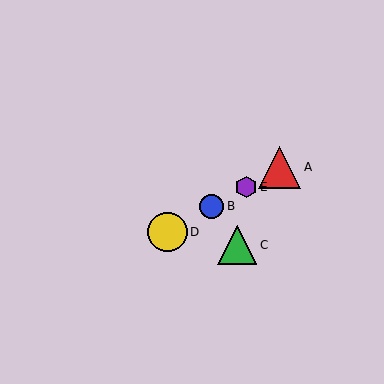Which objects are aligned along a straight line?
Objects A, B, D, E are aligned along a straight line.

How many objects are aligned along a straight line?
4 objects (A, B, D, E) are aligned along a straight line.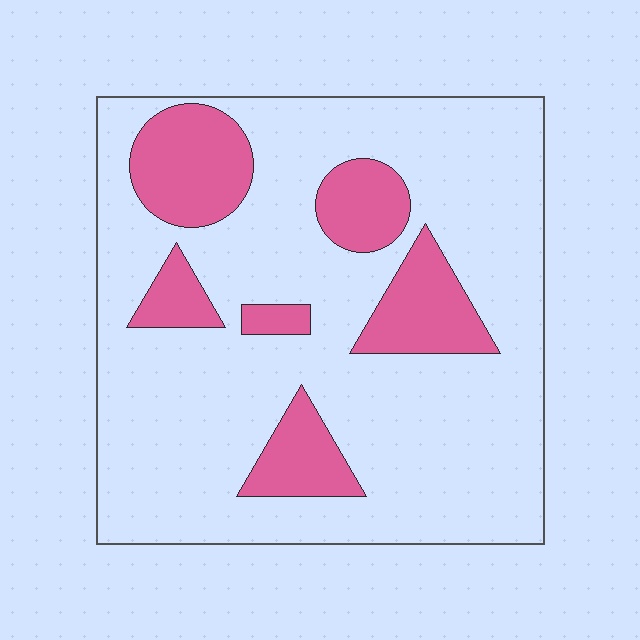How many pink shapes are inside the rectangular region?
6.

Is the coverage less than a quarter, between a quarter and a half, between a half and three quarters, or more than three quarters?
Less than a quarter.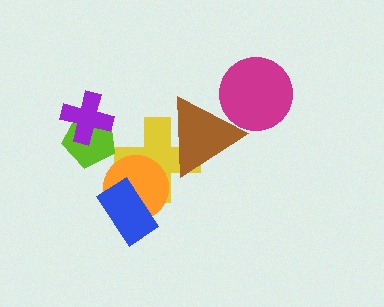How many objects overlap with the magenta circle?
1 object overlaps with the magenta circle.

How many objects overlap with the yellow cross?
3 objects overlap with the yellow cross.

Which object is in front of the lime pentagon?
The purple cross is in front of the lime pentagon.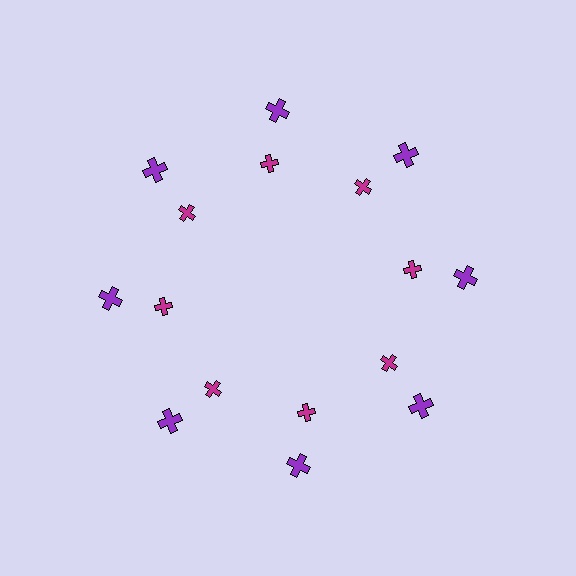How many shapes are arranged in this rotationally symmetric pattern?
There are 16 shapes, arranged in 8 groups of 2.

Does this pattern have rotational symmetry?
Yes, this pattern has 8-fold rotational symmetry. It looks the same after rotating 45 degrees around the center.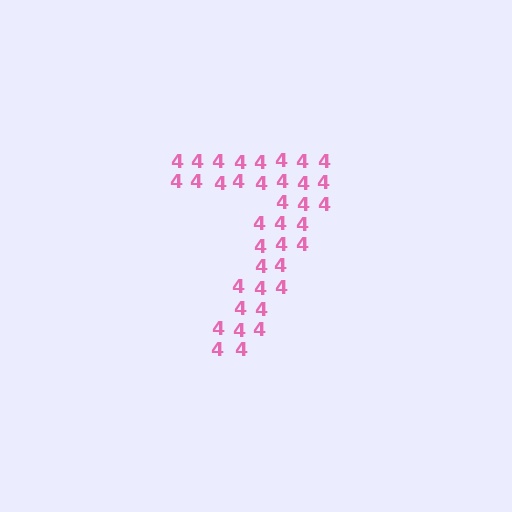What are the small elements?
The small elements are digit 4's.